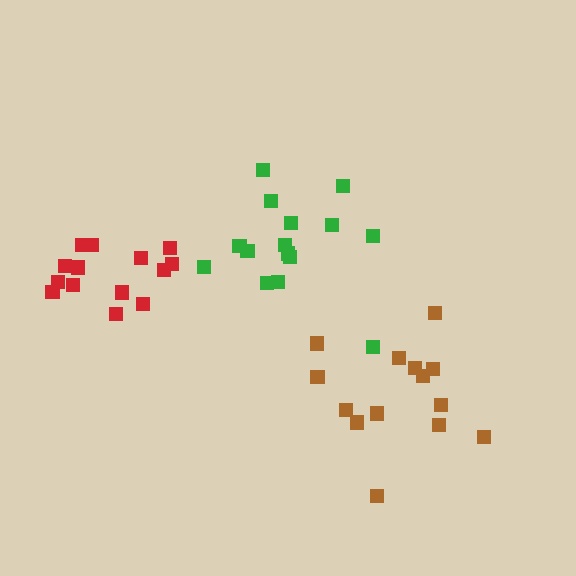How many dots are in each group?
Group 1: 15 dots, Group 2: 15 dots, Group 3: 14 dots (44 total).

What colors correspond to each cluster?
The clusters are colored: red, green, brown.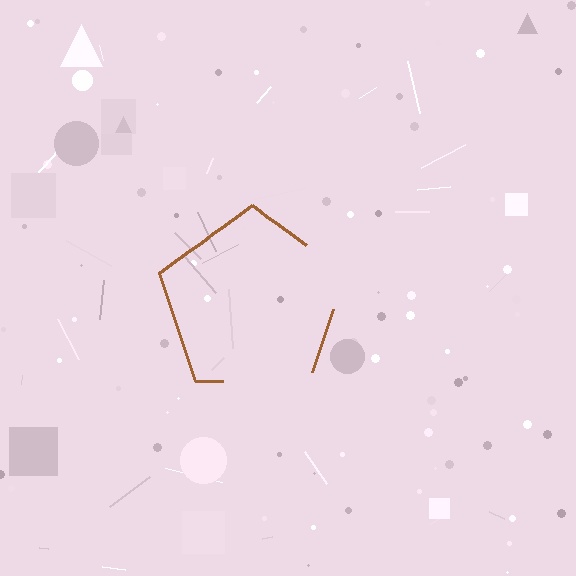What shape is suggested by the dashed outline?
The dashed outline suggests a pentagon.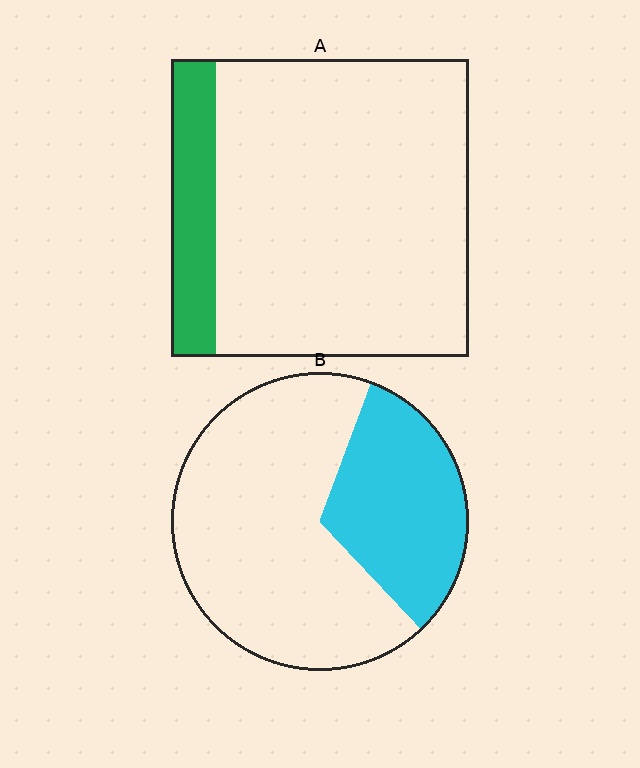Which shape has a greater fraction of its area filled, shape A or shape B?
Shape B.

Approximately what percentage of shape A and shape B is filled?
A is approximately 15% and B is approximately 35%.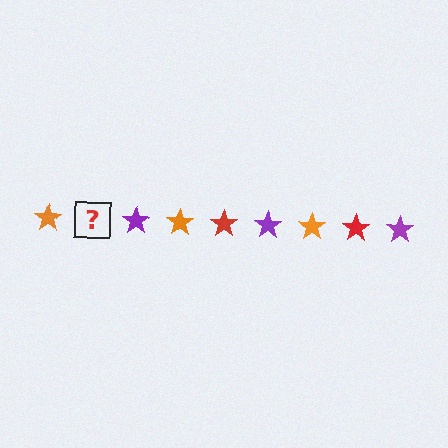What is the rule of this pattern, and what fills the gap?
The rule is that the pattern cycles through orange, red, purple stars. The gap should be filled with a red star.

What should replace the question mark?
The question mark should be replaced with a red star.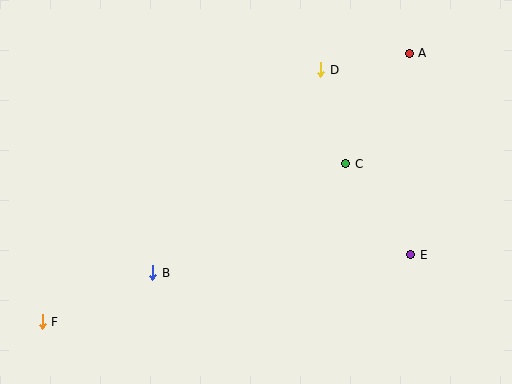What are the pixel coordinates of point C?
Point C is at (346, 164).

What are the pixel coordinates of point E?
Point E is at (411, 255).